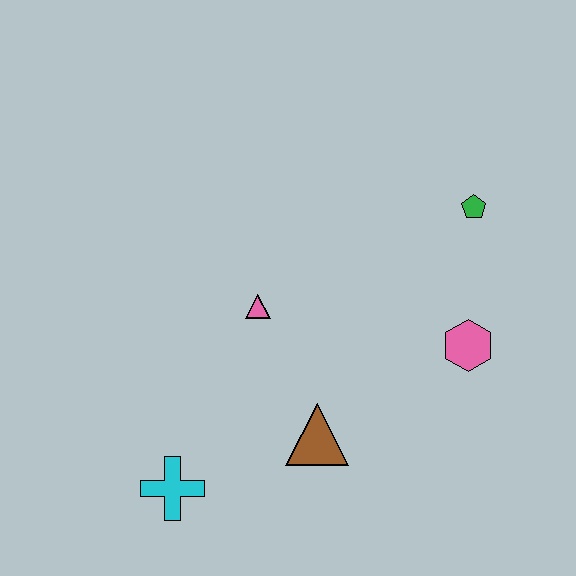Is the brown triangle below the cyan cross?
No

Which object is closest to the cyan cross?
The brown triangle is closest to the cyan cross.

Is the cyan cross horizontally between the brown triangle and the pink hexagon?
No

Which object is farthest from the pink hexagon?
The cyan cross is farthest from the pink hexagon.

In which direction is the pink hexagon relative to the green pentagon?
The pink hexagon is below the green pentagon.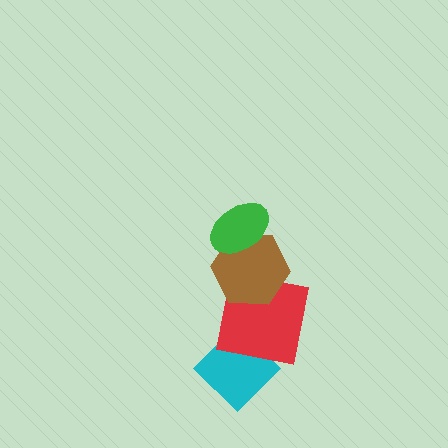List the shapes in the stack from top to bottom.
From top to bottom: the green ellipse, the brown hexagon, the red square, the cyan diamond.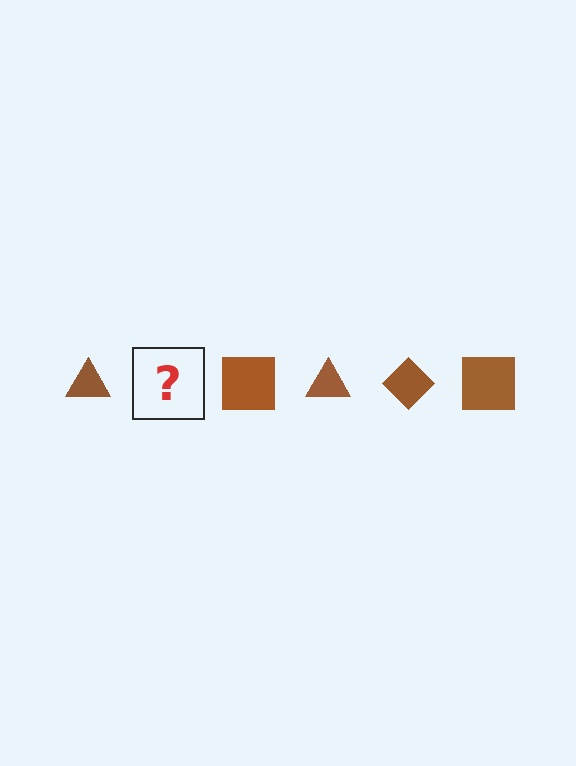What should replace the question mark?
The question mark should be replaced with a brown diamond.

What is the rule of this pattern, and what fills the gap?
The rule is that the pattern cycles through triangle, diamond, square shapes in brown. The gap should be filled with a brown diamond.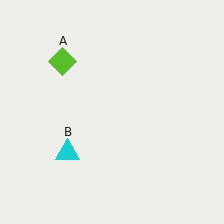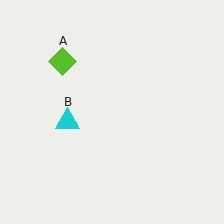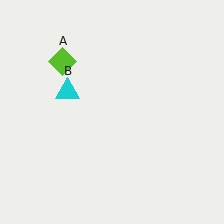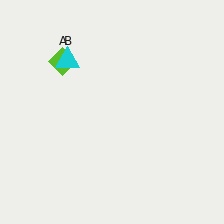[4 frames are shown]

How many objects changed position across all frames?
1 object changed position: cyan triangle (object B).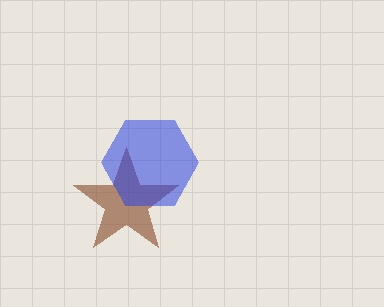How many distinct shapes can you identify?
There are 2 distinct shapes: a brown star, a blue hexagon.